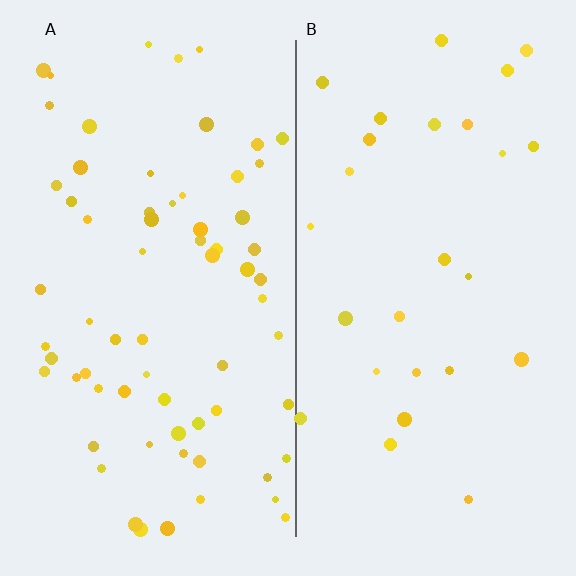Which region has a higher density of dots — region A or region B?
A (the left).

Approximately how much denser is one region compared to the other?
Approximately 2.5× — region A over region B.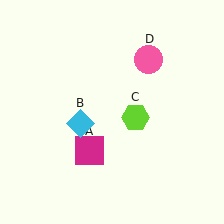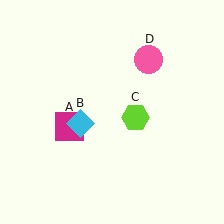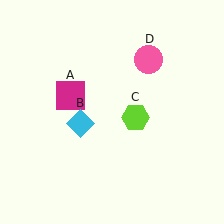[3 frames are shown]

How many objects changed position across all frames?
1 object changed position: magenta square (object A).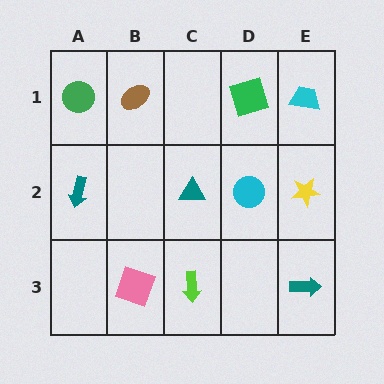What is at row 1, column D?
A green square.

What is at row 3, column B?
A pink square.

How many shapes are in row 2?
4 shapes.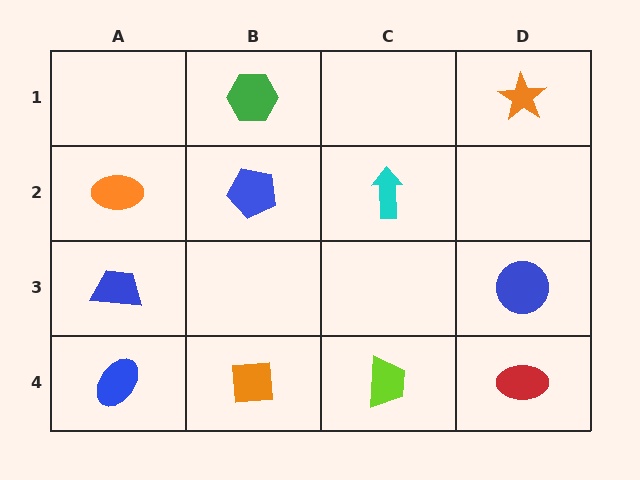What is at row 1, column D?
An orange star.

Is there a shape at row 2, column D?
No, that cell is empty.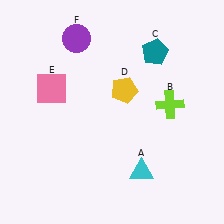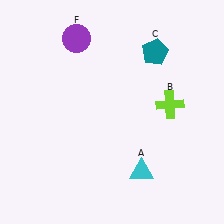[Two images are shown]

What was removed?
The pink square (E), the yellow pentagon (D) were removed in Image 2.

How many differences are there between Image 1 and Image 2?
There are 2 differences between the two images.